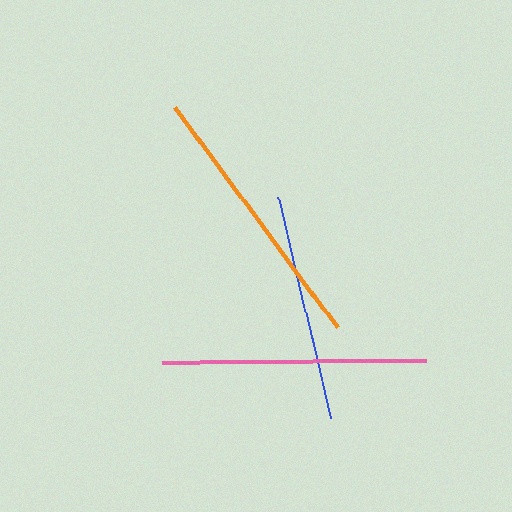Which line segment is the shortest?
The blue line is the shortest at approximately 228 pixels.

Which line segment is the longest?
The orange line is the longest at approximately 274 pixels.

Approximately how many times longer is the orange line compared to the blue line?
The orange line is approximately 1.2 times the length of the blue line.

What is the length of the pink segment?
The pink segment is approximately 263 pixels long.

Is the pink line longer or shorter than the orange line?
The orange line is longer than the pink line.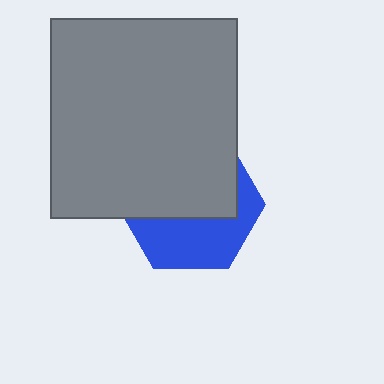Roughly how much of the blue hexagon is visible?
A small part of it is visible (roughly 43%).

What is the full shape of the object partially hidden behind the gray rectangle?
The partially hidden object is a blue hexagon.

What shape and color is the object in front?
The object in front is a gray rectangle.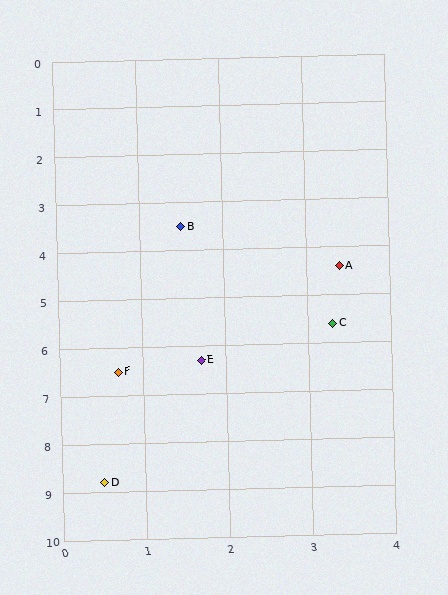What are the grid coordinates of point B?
Point B is at approximately (1.5, 3.5).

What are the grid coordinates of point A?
Point A is at approximately (3.4, 4.4).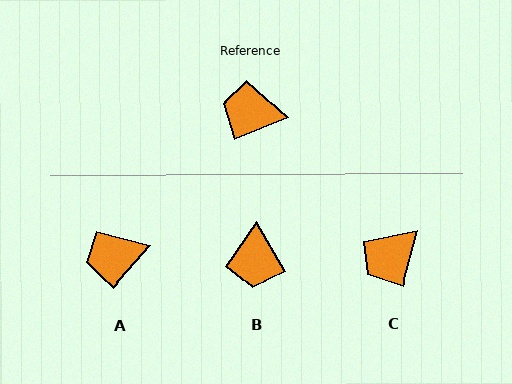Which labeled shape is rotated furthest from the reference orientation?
B, about 98 degrees away.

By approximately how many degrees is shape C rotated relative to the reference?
Approximately 53 degrees counter-clockwise.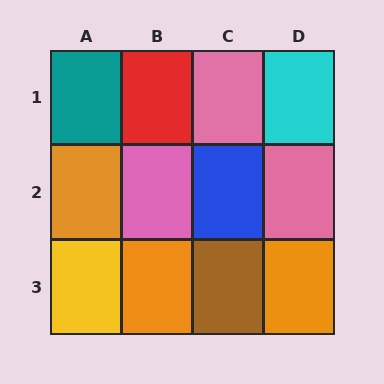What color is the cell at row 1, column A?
Teal.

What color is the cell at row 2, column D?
Pink.